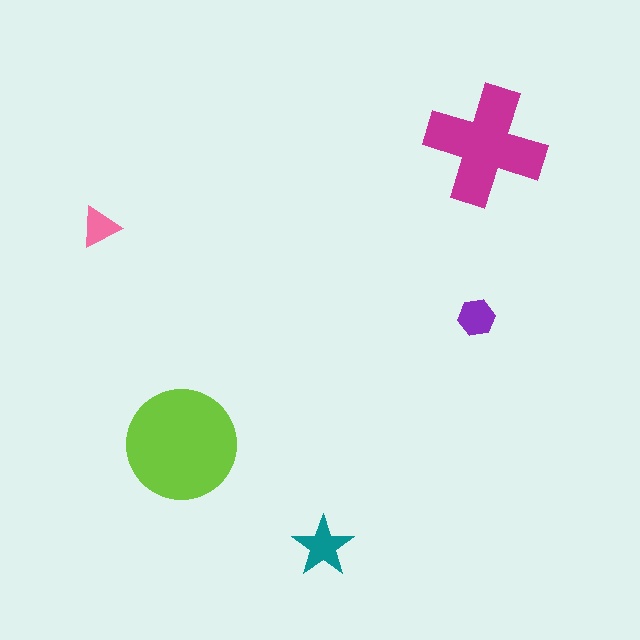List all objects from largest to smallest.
The lime circle, the magenta cross, the teal star, the purple hexagon, the pink triangle.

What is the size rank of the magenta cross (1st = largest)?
2nd.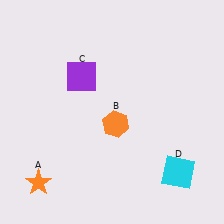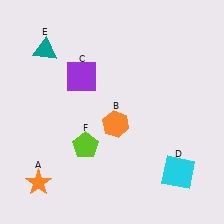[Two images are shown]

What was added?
A teal triangle (E), a lime pentagon (F) were added in Image 2.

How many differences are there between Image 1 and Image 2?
There are 2 differences between the two images.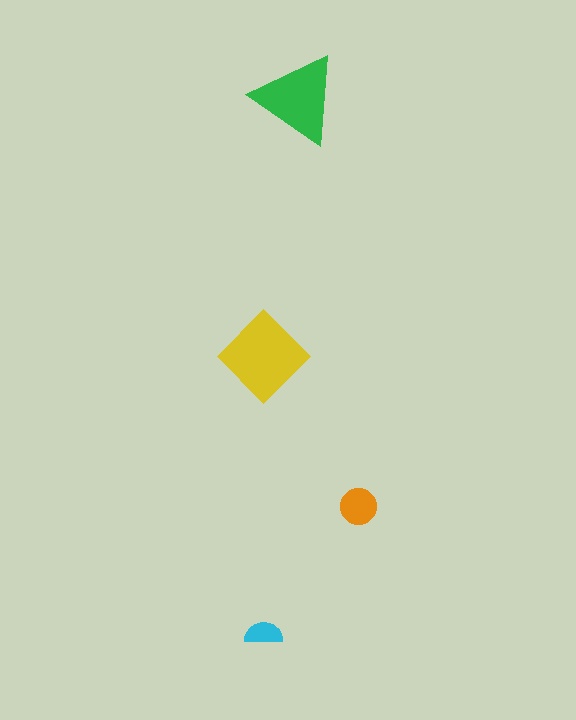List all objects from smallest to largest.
The cyan semicircle, the orange circle, the green triangle, the yellow diamond.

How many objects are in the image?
There are 4 objects in the image.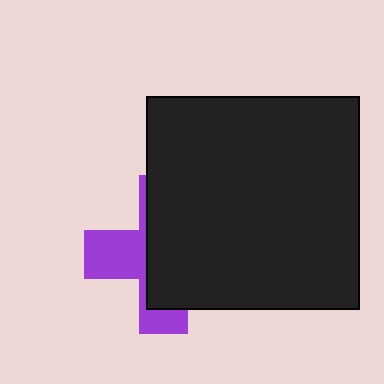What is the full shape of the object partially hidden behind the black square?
The partially hidden object is a purple cross.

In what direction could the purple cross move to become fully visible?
The purple cross could move left. That would shift it out from behind the black square entirely.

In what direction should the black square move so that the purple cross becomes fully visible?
The black square should move right. That is the shortest direction to clear the overlap and leave the purple cross fully visible.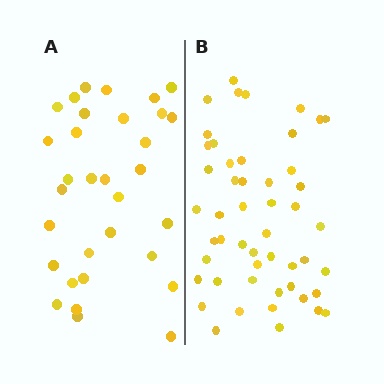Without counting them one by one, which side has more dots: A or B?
Region B (the right region) has more dots.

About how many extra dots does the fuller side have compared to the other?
Region B has approximately 20 more dots than region A.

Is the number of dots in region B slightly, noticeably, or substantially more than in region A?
Region B has substantially more. The ratio is roughly 1.6 to 1.